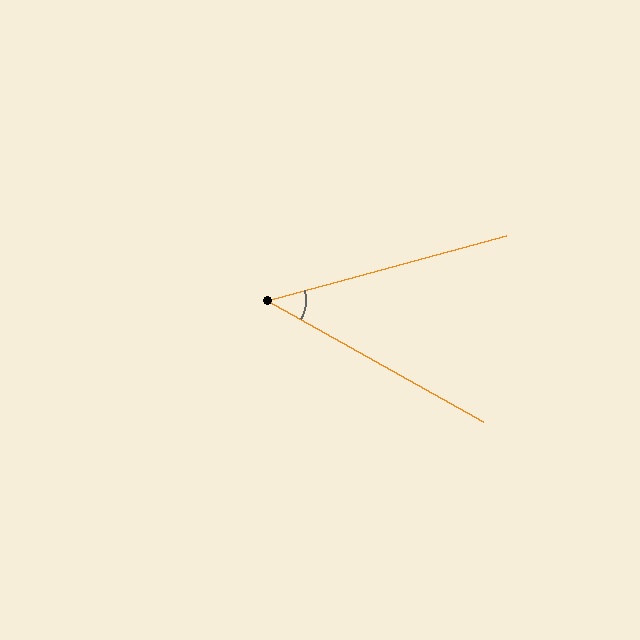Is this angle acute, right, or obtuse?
It is acute.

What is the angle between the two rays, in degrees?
Approximately 45 degrees.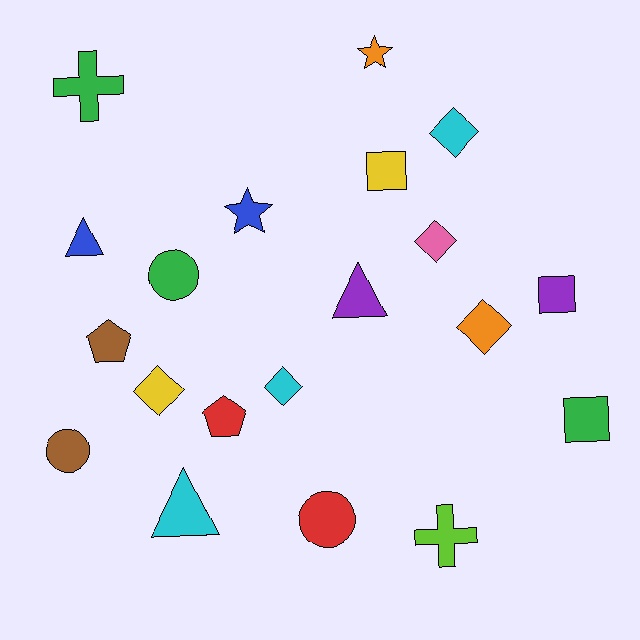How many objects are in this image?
There are 20 objects.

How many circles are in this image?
There are 3 circles.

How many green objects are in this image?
There are 3 green objects.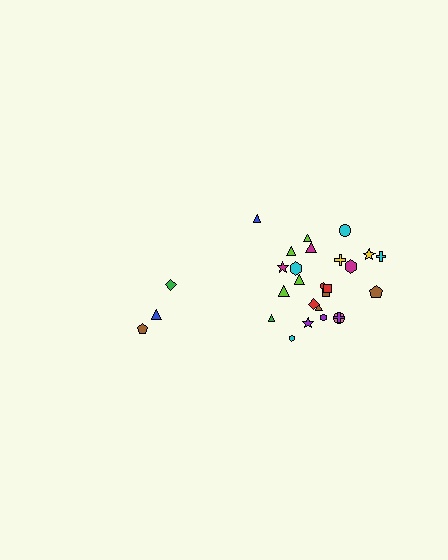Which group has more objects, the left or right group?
The right group.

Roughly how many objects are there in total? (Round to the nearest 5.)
Roughly 30 objects in total.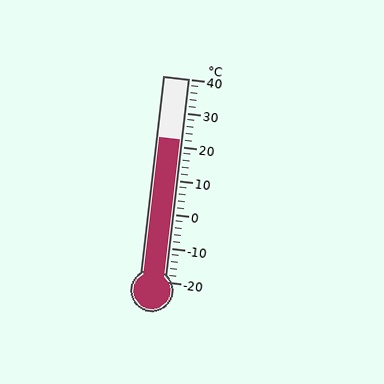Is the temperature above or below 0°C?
The temperature is above 0°C.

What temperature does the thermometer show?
The thermometer shows approximately 22°C.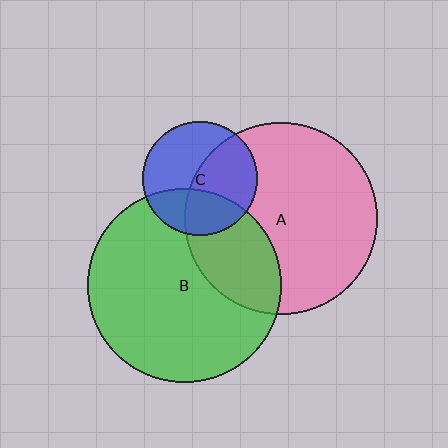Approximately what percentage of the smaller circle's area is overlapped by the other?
Approximately 30%.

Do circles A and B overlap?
Yes.